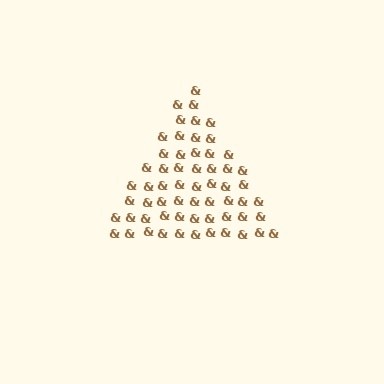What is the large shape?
The large shape is a triangle.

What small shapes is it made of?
It is made of small ampersands.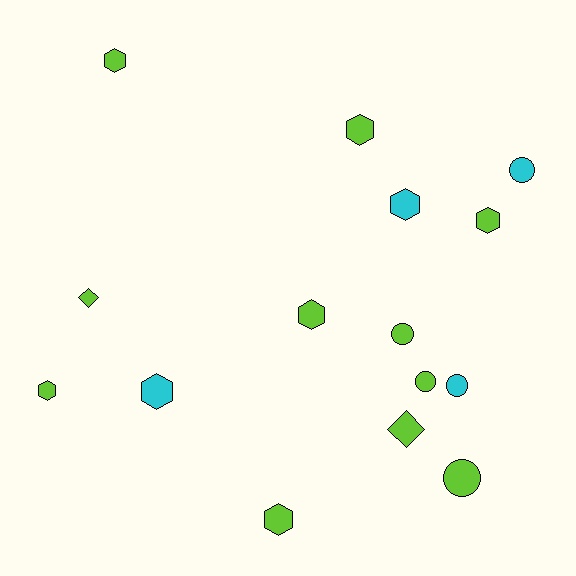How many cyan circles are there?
There are 2 cyan circles.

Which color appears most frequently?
Lime, with 11 objects.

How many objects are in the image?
There are 15 objects.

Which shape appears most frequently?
Hexagon, with 8 objects.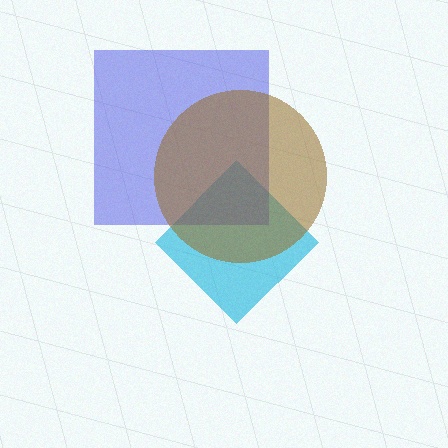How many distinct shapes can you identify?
There are 3 distinct shapes: a cyan diamond, a blue square, a brown circle.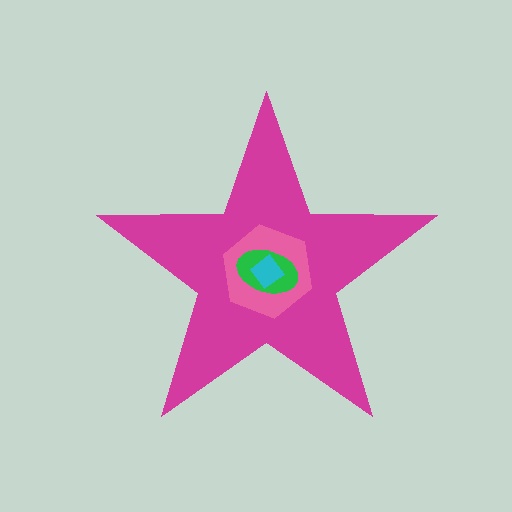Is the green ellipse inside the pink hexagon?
Yes.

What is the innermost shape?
The cyan diamond.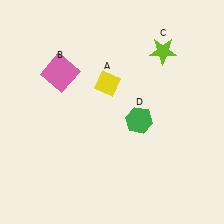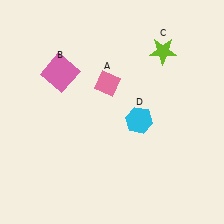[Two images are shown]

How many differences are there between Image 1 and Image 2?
There are 2 differences between the two images.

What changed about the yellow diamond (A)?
In Image 1, A is yellow. In Image 2, it changed to pink.